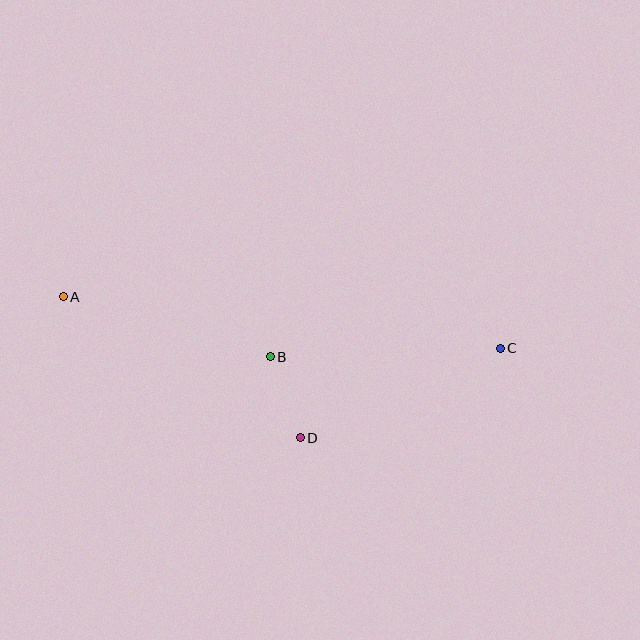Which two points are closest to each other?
Points B and D are closest to each other.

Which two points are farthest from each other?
Points A and C are farthest from each other.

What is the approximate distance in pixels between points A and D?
The distance between A and D is approximately 276 pixels.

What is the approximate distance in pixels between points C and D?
The distance between C and D is approximately 219 pixels.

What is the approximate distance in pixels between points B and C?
The distance between B and C is approximately 230 pixels.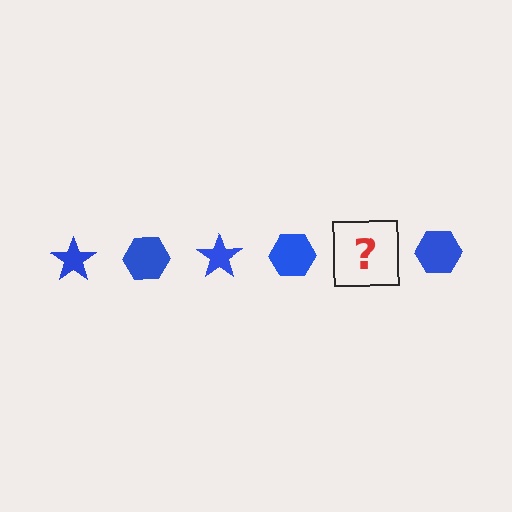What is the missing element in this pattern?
The missing element is a blue star.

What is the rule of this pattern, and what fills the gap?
The rule is that the pattern cycles through star, hexagon shapes in blue. The gap should be filled with a blue star.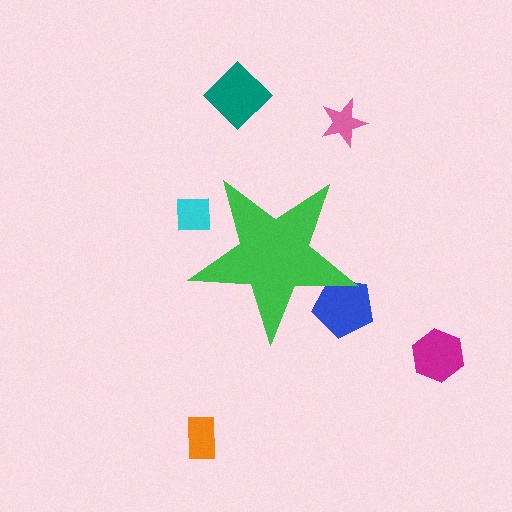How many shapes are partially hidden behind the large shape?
2 shapes are partially hidden.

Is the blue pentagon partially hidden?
Yes, the blue pentagon is partially hidden behind the green star.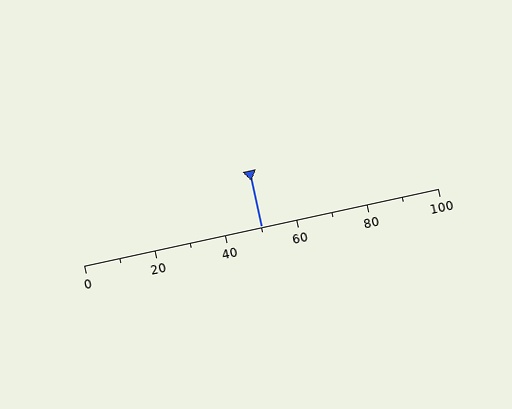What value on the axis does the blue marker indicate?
The marker indicates approximately 50.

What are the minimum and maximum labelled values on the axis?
The axis runs from 0 to 100.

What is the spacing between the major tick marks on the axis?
The major ticks are spaced 20 apart.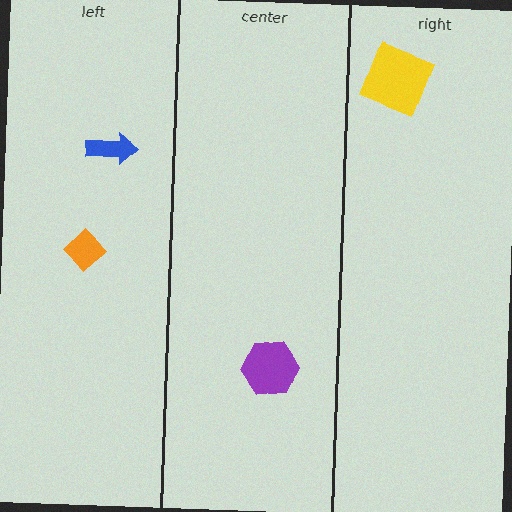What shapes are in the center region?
The purple hexagon.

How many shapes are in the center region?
1.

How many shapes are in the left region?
2.